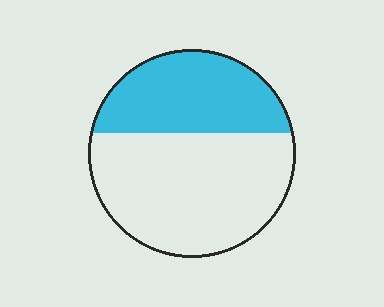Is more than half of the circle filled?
No.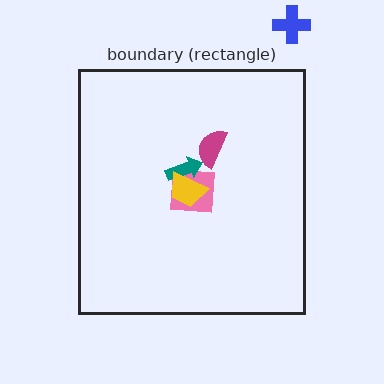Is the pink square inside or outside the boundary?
Inside.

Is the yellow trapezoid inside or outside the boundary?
Inside.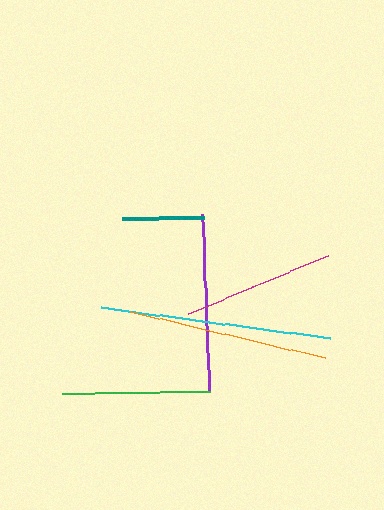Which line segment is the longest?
The cyan line is the longest at approximately 232 pixels.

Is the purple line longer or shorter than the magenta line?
The purple line is longer than the magenta line.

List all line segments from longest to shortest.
From longest to shortest: cyan, orange, purple, magenta, green, teal.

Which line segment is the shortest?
The teal line is the shortest at approximately 82 pixels.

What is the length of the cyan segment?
The cyan segment is approximately 232 pixels long.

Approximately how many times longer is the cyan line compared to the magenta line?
The cyan line is approximately 1.5 times the length of the magenta line.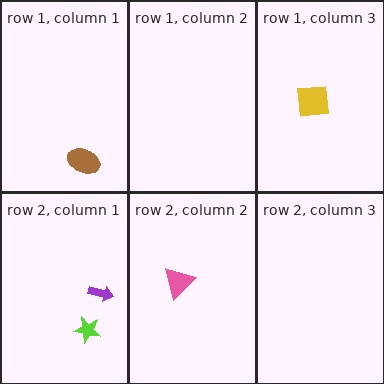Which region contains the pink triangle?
The row 2, column 2 region.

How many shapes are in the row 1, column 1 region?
1.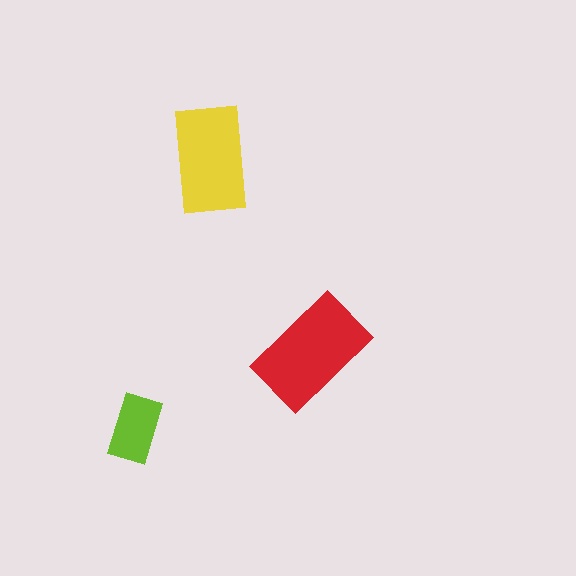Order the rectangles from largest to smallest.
the red one, the yellow one, the lime one.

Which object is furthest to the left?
The lime rectangle is leftmost.